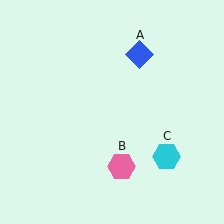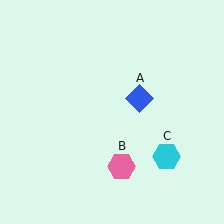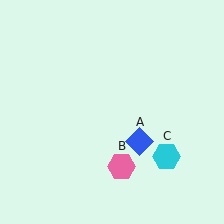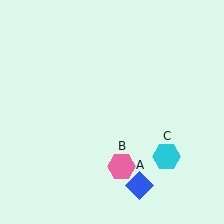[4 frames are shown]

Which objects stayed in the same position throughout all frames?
Pink hexagon (object B) and cyan hexagon (object C) remained stationary.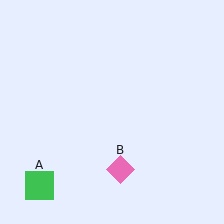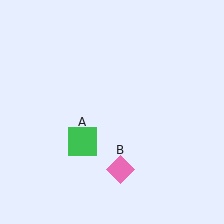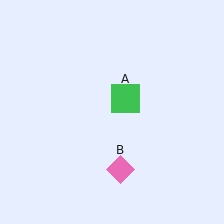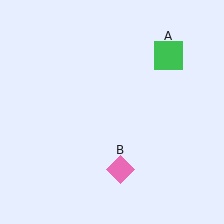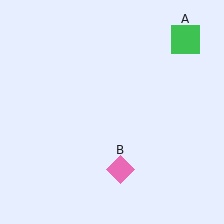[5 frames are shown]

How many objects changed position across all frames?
1 object changed position: green square (object A).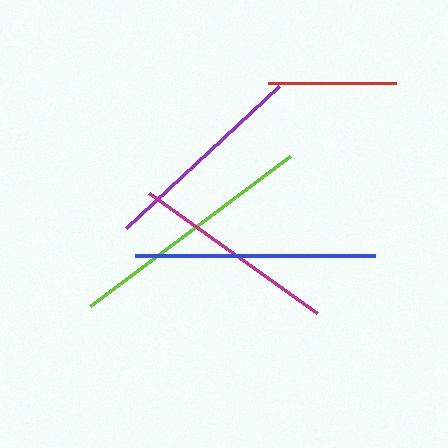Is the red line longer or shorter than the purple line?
The purple line is longer than the red line.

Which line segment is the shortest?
The red line is the shortest at approximately 128 pixels.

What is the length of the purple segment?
The purple segment is approximately 208 pixels long.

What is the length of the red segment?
The red segment is approximately 128 pixels long.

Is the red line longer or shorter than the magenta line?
The magenta line is longer than the red line.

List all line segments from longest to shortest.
From longest to shortest: lime, blue, purple, magenta, red.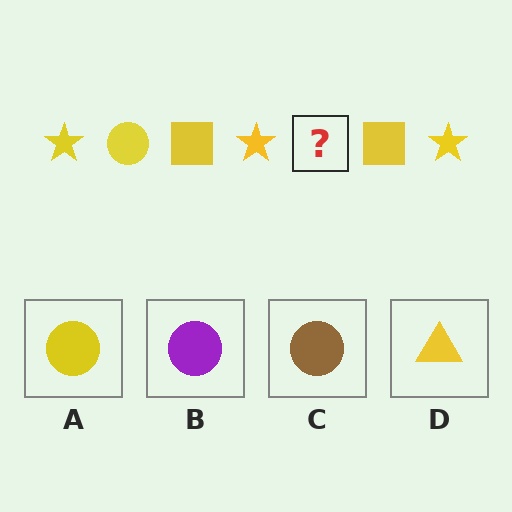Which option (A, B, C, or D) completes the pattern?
A.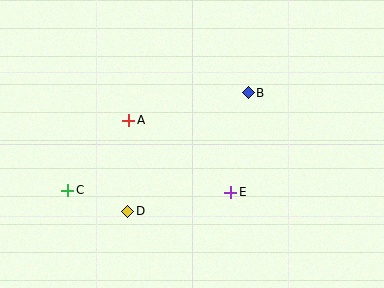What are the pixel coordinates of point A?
Point A is at (129, 120).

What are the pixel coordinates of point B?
Point B is at (248, 93).